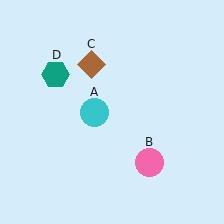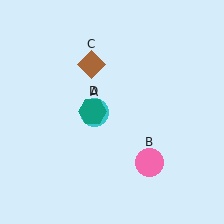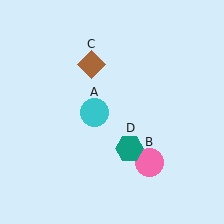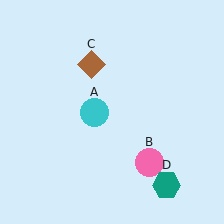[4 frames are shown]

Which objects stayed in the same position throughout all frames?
Cyan circle (object A) and pink circle (object B) and brown diamond (object C) remained stationary.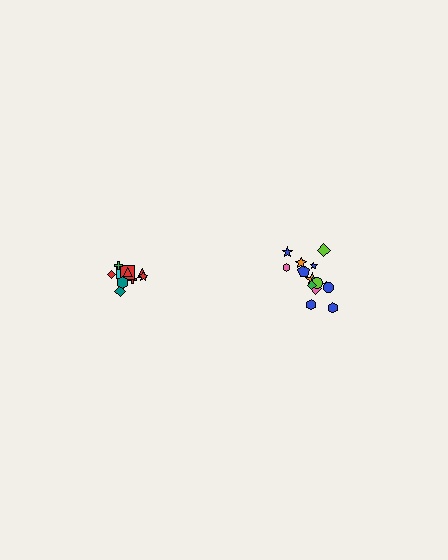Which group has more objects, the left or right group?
The right group.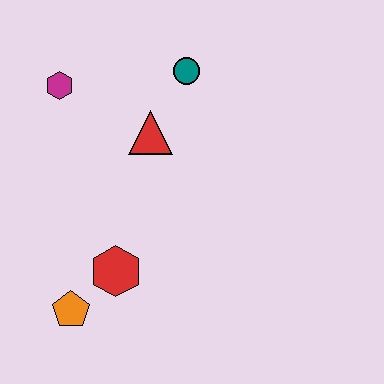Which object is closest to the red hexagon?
The orange pentagon is closest to the red hexagon.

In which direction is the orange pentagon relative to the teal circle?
The orange pentagon is below the teal circle.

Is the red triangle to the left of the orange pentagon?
No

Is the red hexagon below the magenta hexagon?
Yes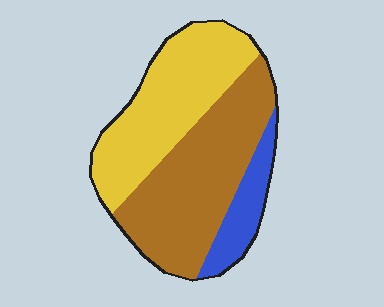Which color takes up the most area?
Brown, at roughly 45%.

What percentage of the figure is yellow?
Yellow covers around 40% of the figure.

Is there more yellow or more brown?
Brown.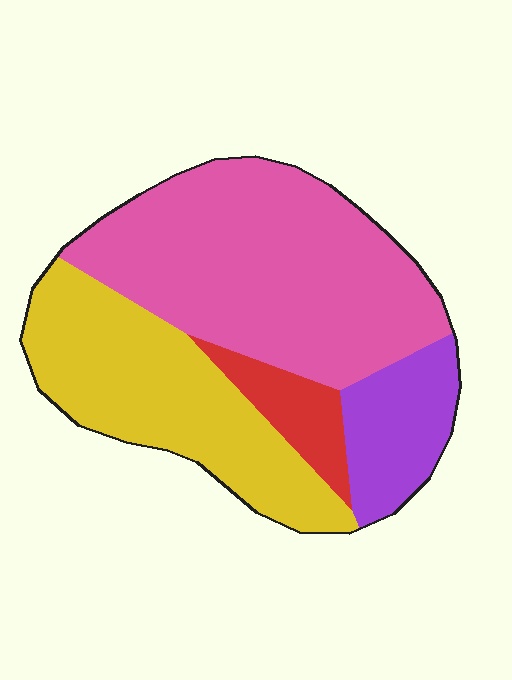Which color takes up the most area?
Pink, at roughly 45%.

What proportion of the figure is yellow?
Yellow takes up between a sixth and a third of the figure.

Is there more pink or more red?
Pink.